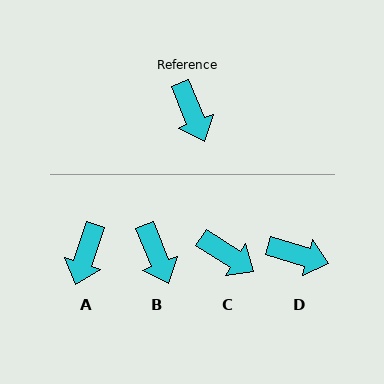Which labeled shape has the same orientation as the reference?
B.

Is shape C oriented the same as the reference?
No, it is off by about 34 degrees.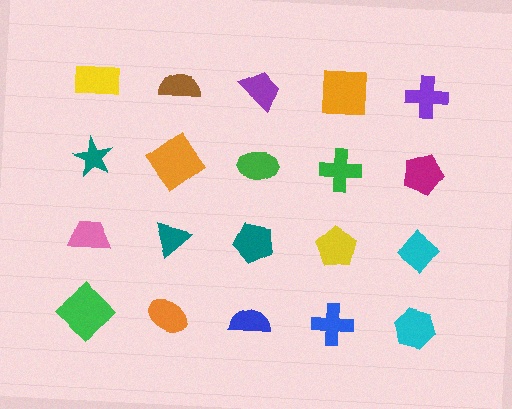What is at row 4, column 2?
An orange ellipse.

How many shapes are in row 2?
5 shapes.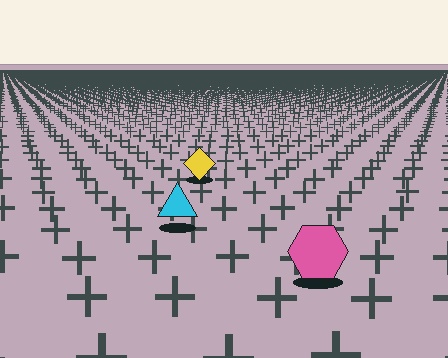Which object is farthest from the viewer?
The yellow diamond is farthest from the viewer. It appears smaller and the ground texture around it is denser.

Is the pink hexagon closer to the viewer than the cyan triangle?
Yes. The pink hexagon is closer — you can tell from the texture gradient: the ground texture is coarser near it.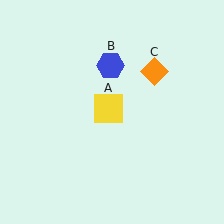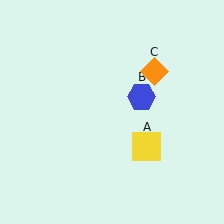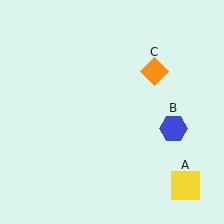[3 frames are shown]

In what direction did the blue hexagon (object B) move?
The blue hexagon (object B) moved down and to the right.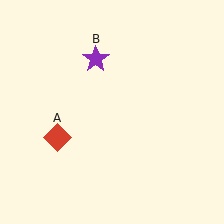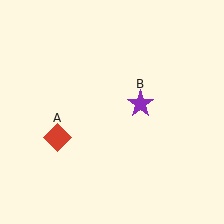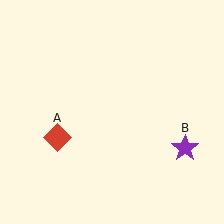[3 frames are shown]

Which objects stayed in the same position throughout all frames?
Red diamond (object A) remained stationary.